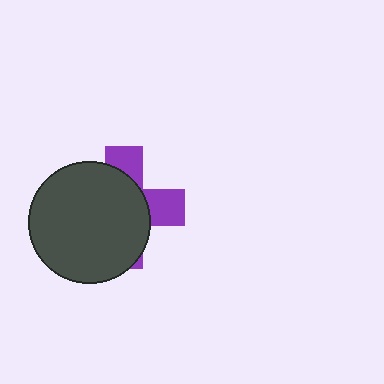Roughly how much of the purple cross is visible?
A small part of it is visible (roughly 33%).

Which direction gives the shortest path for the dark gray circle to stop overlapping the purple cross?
Moving left gives the shortest separation.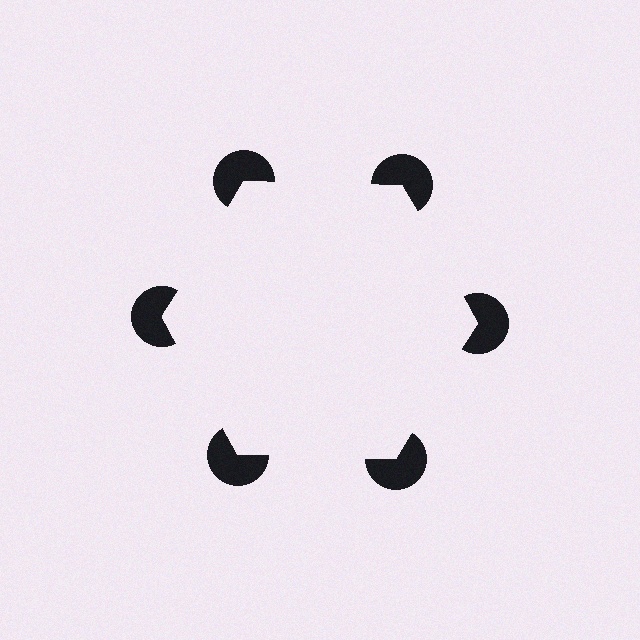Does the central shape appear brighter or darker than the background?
It typically appears slightly brighter than the background, even though no actual brightness change is drawn.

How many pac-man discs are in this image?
There are 6 — one at each vertex of the illusory hexagon.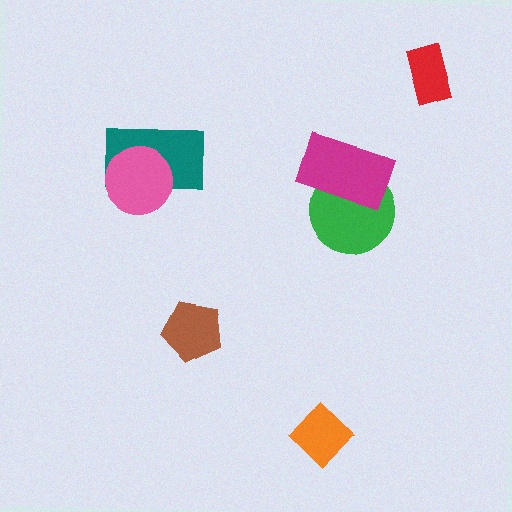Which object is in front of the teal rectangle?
The pink circle is in front of the teal rectangle.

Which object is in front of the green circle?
The magenta rectangle is in front of the green circle.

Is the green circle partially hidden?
Yes, it is partially covered by another shape.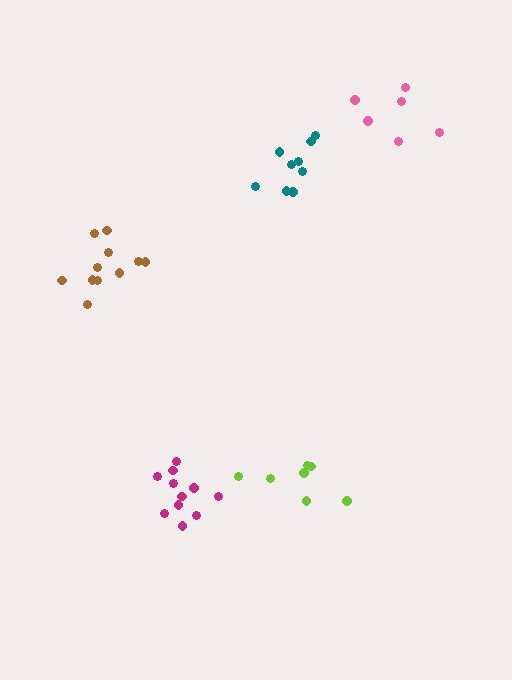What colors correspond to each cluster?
The clusters are colored: brown, magenta, pink, teal, lime.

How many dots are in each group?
Group 1: 11 dots, Group 2: 11 dots, Group 3: 6 dots, Group 4: 9 dots, Group 5: 7 dots (44 total).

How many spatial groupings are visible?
There are 5 spatial groupings.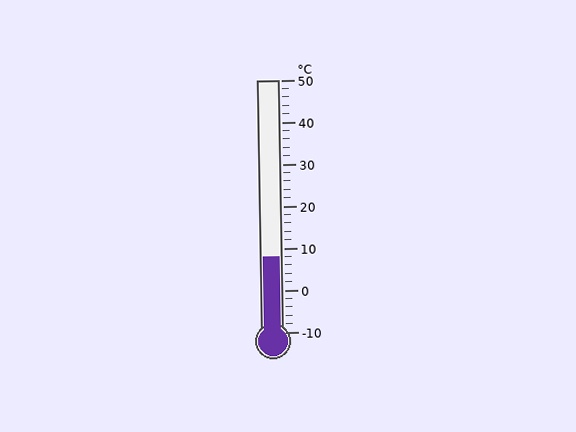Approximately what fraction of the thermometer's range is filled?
The thermometer is filled to approximately 30% of its range.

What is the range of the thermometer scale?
The thermometer scale ranges from -10°C to 50°C.